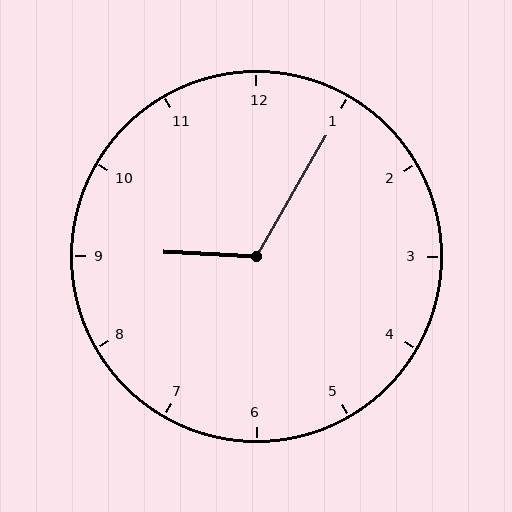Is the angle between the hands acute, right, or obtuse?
It is obtuse.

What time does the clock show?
9:05.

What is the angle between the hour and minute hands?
Approximately 118 degrees.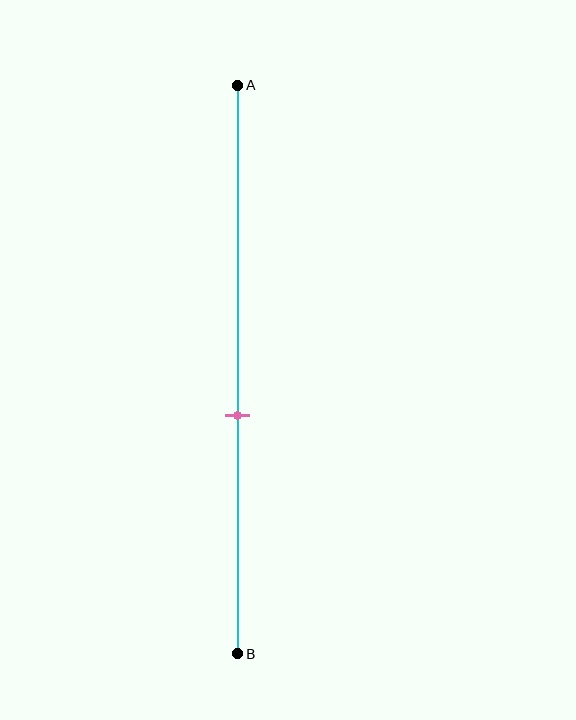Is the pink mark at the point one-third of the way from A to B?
No, the mark is at about 60% from A, not at the 33% one-third point.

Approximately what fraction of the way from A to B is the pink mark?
The pink mark is approximately 60% of the way from A to B.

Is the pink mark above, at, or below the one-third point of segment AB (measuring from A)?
The pink mark is below the one-third point of segment AB.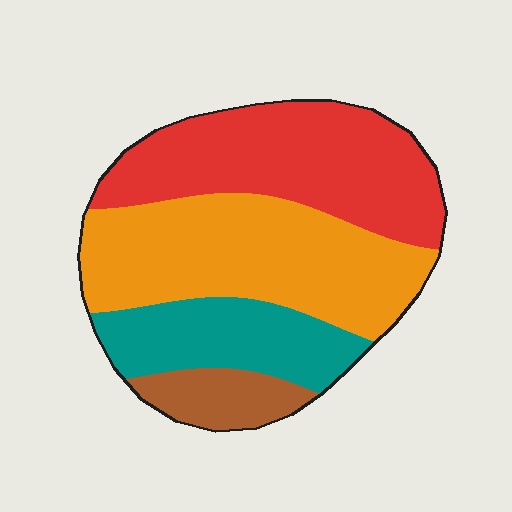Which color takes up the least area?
Brown, at roughly 10%.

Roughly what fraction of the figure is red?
Red covers 34% of the figure.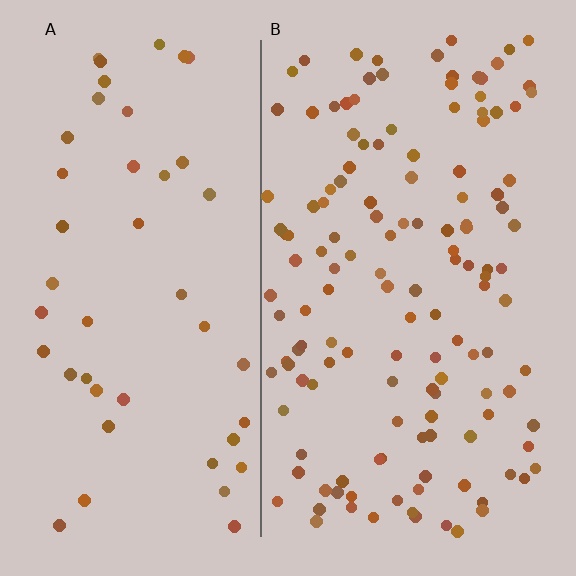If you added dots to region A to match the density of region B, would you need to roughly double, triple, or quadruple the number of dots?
Approximately triple.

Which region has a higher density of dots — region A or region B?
B (the right).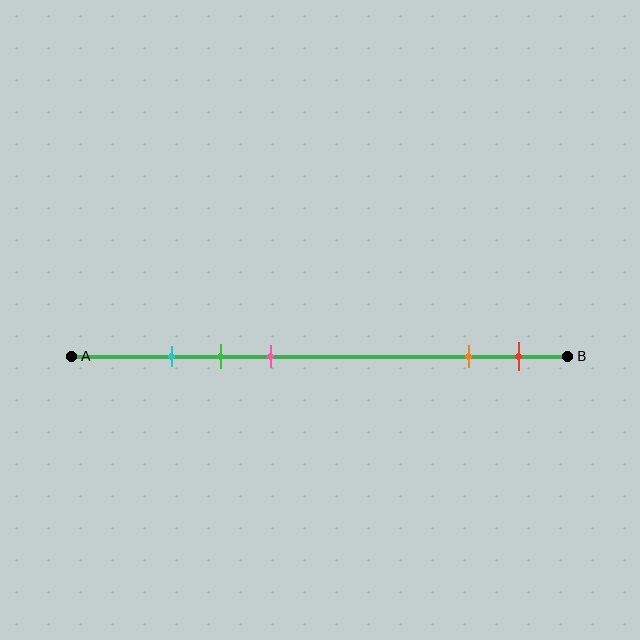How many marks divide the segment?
There are 5 marks dividing the segment.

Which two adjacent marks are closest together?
The cyan and green marks are the closest adjacent pair.